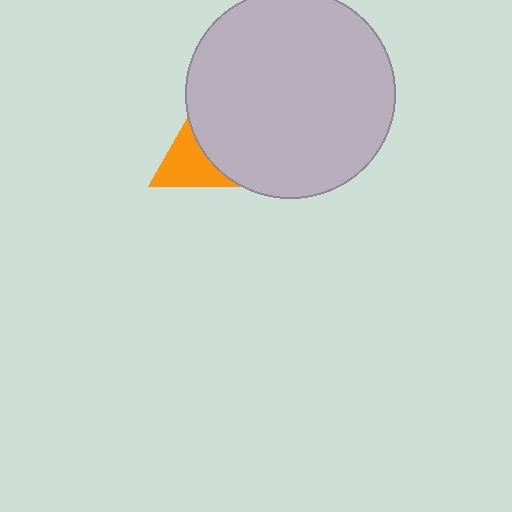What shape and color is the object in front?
The object in front is a light gray circle.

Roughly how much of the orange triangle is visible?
About half of it is visible (roughly 55%).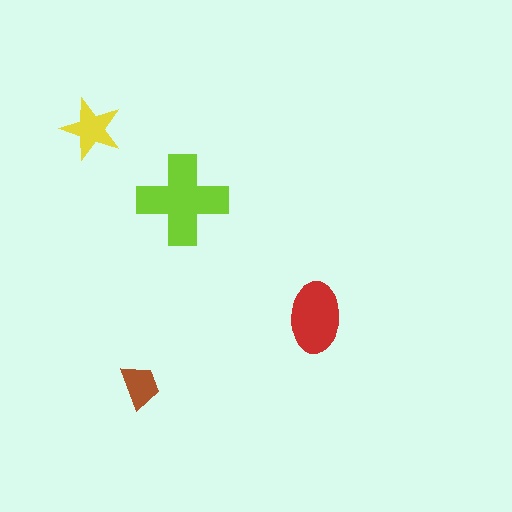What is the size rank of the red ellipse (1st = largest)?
2nd.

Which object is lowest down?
The brown trapezoid is bottommost.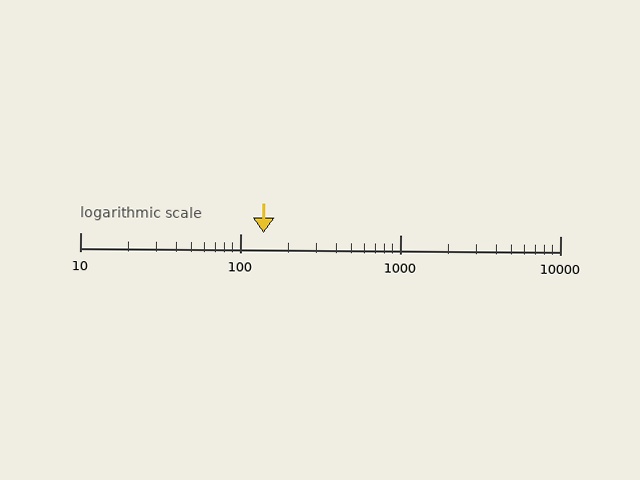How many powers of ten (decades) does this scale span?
The scale spans 3 decades, from 10 to 10000.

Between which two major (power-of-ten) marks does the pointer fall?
The pointer is between 100 and 1000.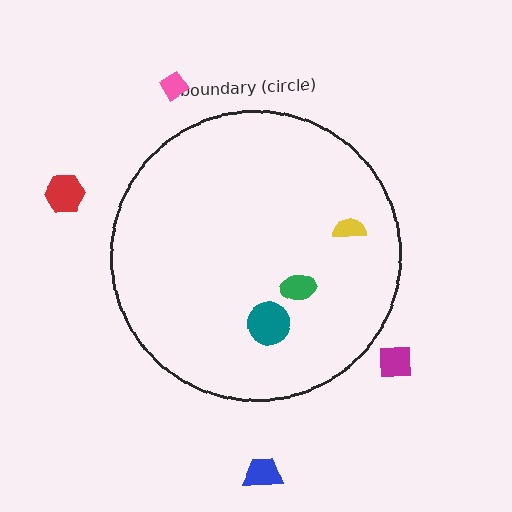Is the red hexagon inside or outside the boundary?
Outside.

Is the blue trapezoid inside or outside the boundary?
Outside.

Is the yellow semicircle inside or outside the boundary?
Inside.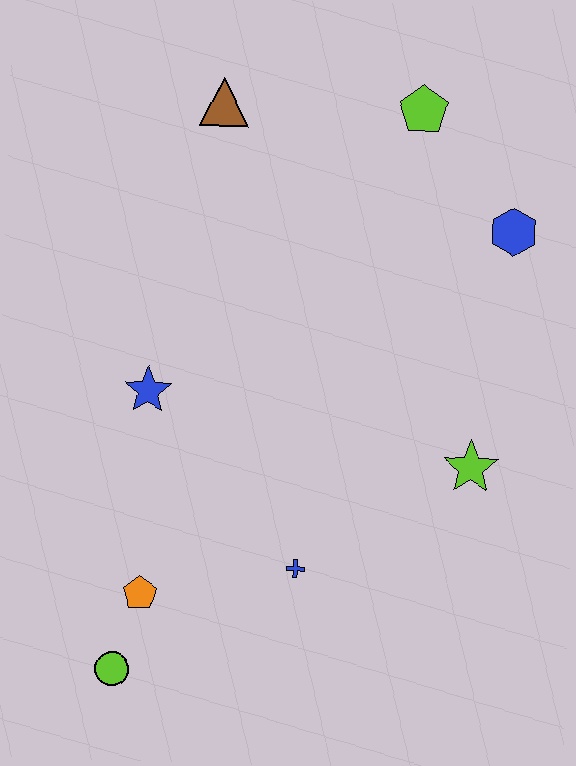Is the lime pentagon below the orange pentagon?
No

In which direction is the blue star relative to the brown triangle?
The blue star is below the brown triangle.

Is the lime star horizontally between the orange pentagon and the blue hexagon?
Yes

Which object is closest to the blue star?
The orange pentagon is closest to the blue star.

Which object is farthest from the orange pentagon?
The lime pentagon is farthest from the orange pentagon.